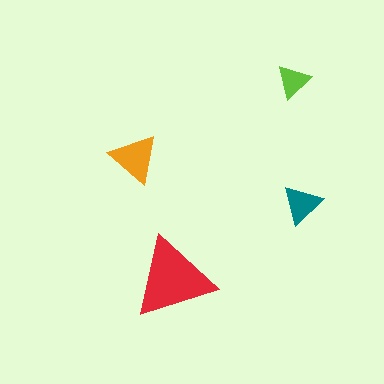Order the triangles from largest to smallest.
the red one, the orange one, the teal one, the lime one.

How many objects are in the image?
There are 4 objects in the image.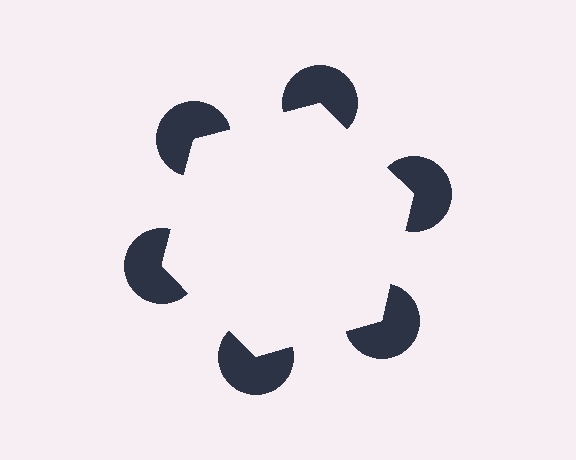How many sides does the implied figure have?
6 sides.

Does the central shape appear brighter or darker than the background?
It typically appears slightly brighter than the background, even though no actual brightness change is drawn.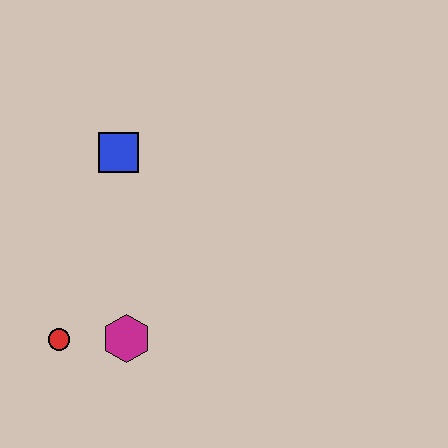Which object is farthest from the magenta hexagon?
The blue square is farthest from the magenta hexagon.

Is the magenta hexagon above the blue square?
No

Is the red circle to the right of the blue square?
No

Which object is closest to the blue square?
The magenta hexagon is closest to the blue square.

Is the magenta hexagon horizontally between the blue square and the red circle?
No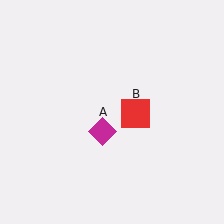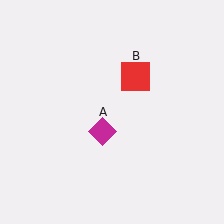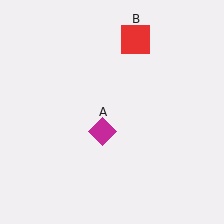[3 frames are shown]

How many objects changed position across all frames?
1 object changed position: red square (object B).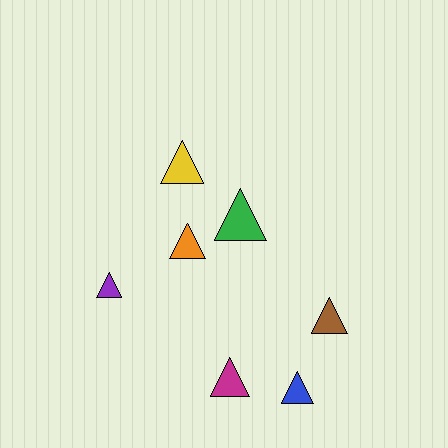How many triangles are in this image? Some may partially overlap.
There are 7 triangles.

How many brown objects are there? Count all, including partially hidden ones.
There is 1 brown object.